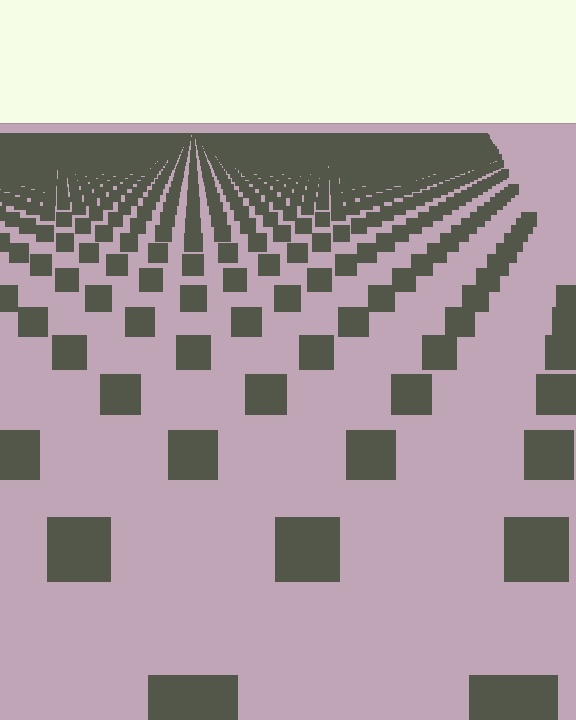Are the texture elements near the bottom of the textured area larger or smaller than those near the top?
Larger. Near the bottom, elements are closer to the viewer and appear at a bigger on-screen size.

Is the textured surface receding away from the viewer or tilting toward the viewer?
The surface is receding away from the viewer. Texture elements get smaller and denser toward the top.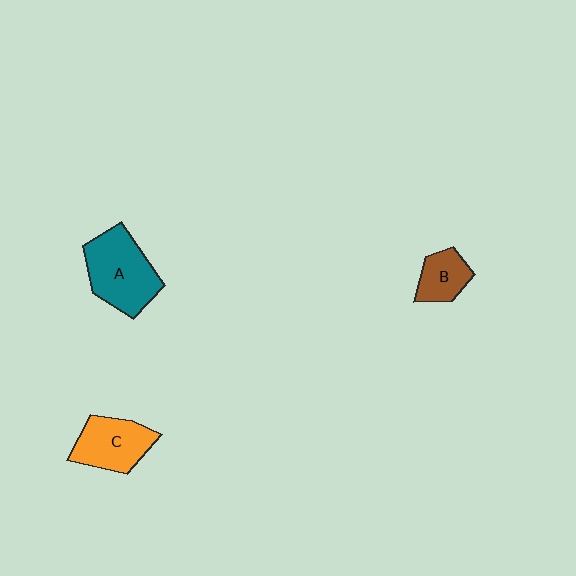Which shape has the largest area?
Shape A (teal).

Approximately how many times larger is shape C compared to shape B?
Approximately 1.6 times.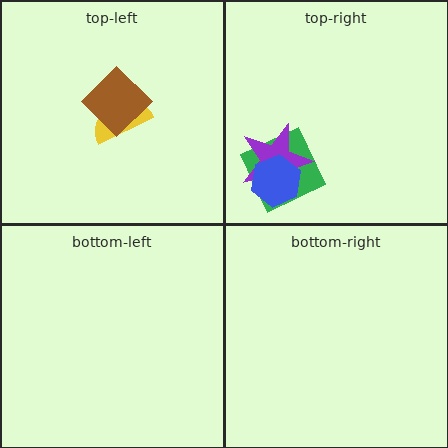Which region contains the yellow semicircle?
The top-left region.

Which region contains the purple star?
The top-right region.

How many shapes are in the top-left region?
2.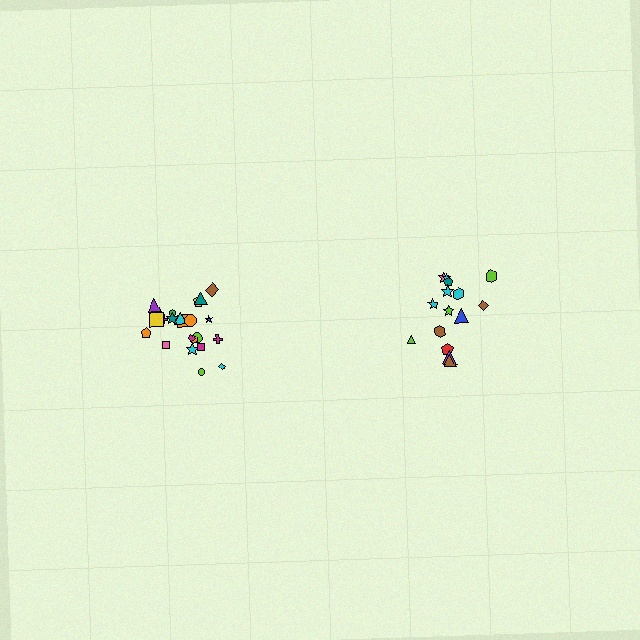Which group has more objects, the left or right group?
The left group.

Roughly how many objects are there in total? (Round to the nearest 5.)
Roughly 35 objects in total.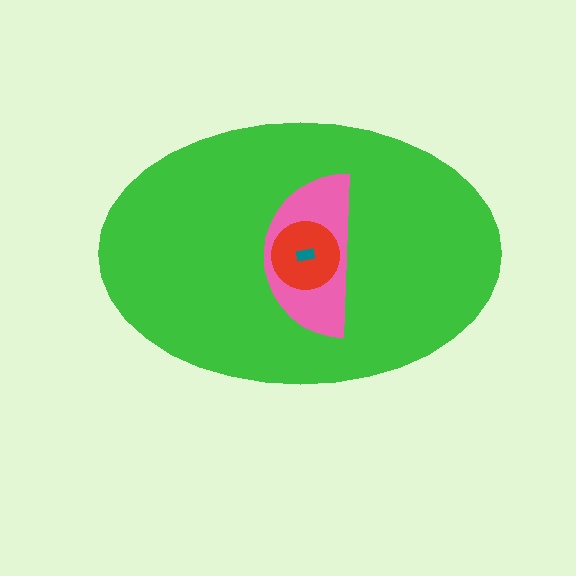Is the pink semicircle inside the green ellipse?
Yes.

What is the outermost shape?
The green ellipse.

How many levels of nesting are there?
4.